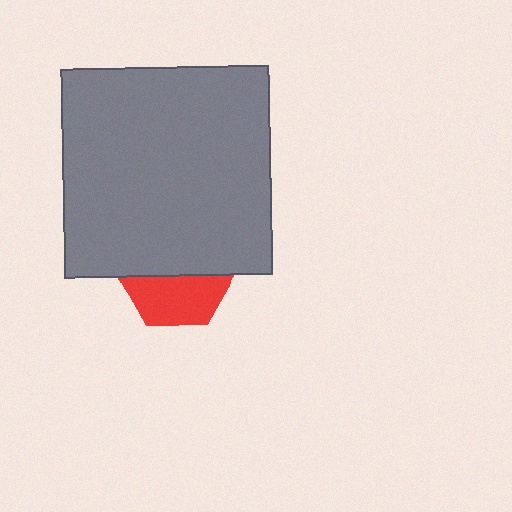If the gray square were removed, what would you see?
You would see the complete red hexagon.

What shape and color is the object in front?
The object in front is a gray square.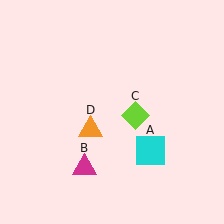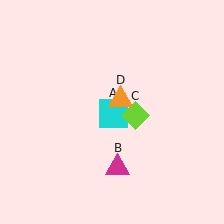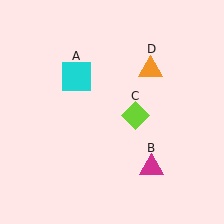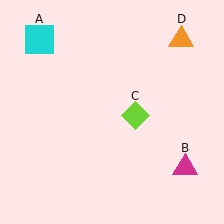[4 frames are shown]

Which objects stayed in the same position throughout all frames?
Lime diamond (object C) remained stationary.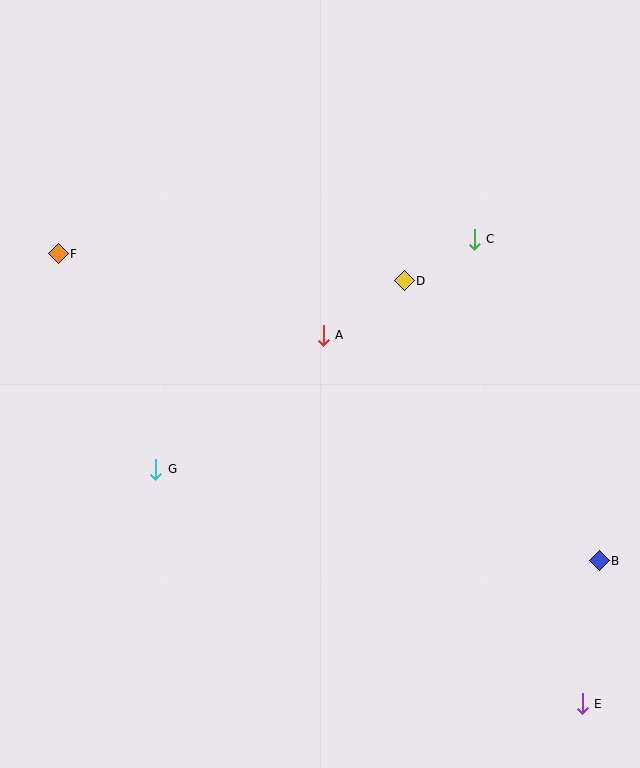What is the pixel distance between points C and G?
The distance between C and G is 393 pixels.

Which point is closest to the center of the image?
Point A at (323, 335) is closest to the center.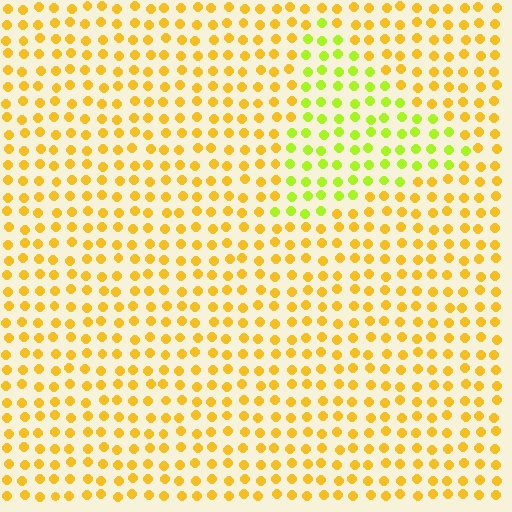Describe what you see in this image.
The image is filled with small yellow elements in a uniform arrangement. A triangle-shaped region is visible where the elements are tinted to a slightly different hue, forming a subtle color boundary.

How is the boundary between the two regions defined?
The boundary is defined purely by a slight shift in hue (about 38 degrees). Spacing, size, and orientation are identical on both sides.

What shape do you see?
I see a triangle.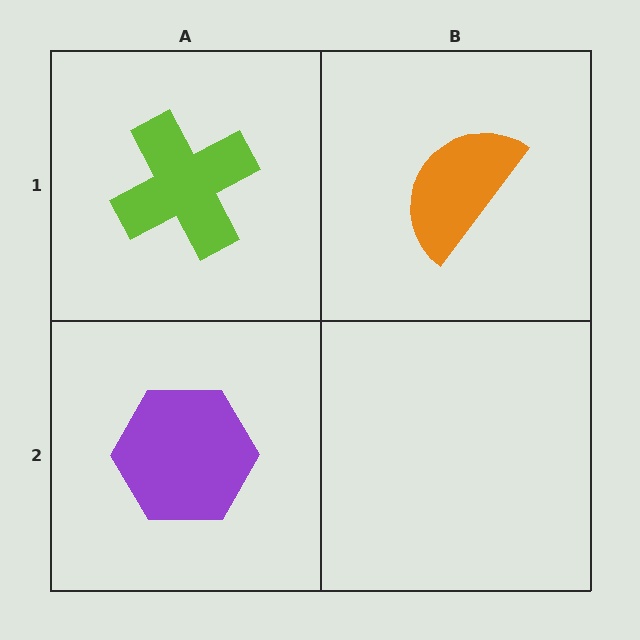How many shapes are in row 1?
2 shapes.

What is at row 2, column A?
A purple hexagon.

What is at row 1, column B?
An orange semicircle.